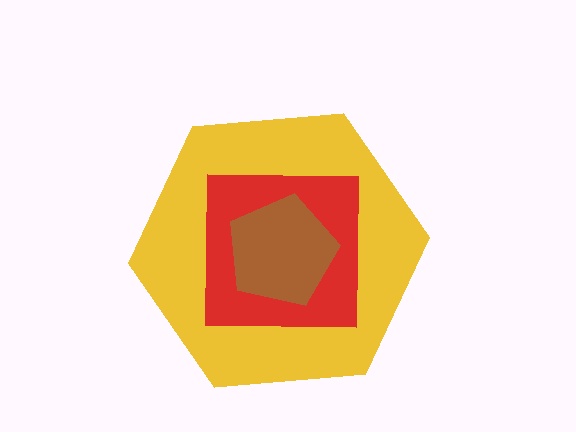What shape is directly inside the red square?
The brown pentagon.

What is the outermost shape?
The yellow hexagon.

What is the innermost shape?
The brown pentagon.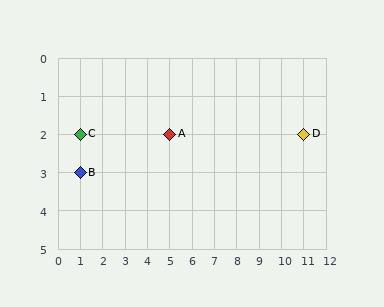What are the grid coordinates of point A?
Point A is at grid coordinates (5, 2).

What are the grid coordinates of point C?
Point C is at grid coordinates (1, 2).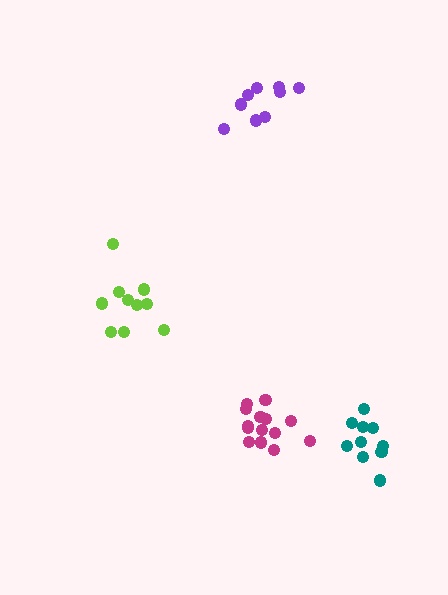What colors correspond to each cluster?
The clusters are colored: teal, magenta, lime, purple.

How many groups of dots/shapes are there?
There are 4 groups.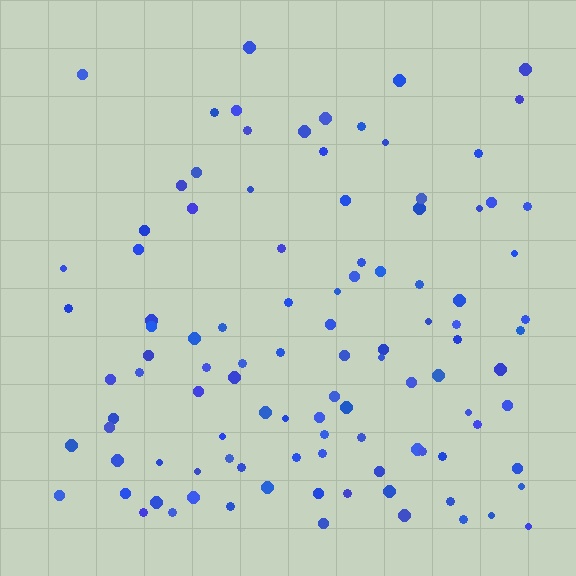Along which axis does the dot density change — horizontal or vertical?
Vertical.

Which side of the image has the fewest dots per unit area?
The top.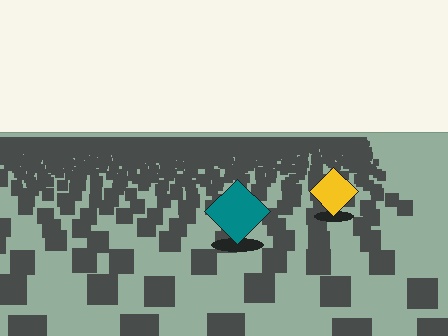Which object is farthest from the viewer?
The yellow diamond is farthest from the viewer. It appears smaller and the ground texture around it is denser.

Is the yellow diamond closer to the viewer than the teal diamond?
No. The teal diamond is closer — you can tell from the texture gradient: the ground texture is coarser near it.